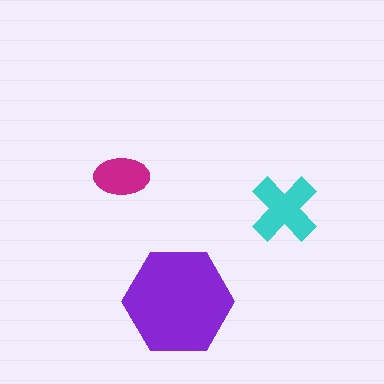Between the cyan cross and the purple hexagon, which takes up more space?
The purple hexagon.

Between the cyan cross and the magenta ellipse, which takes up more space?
The cyan cross.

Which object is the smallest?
The magenta ellipse.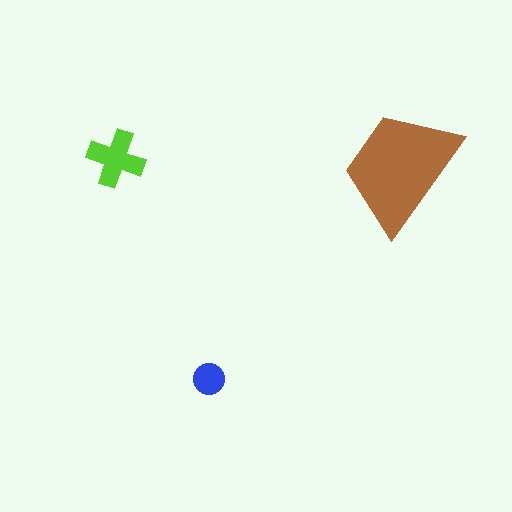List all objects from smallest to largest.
The blue circle, the lime cross, the brown trapezoid.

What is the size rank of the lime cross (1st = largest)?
2nd.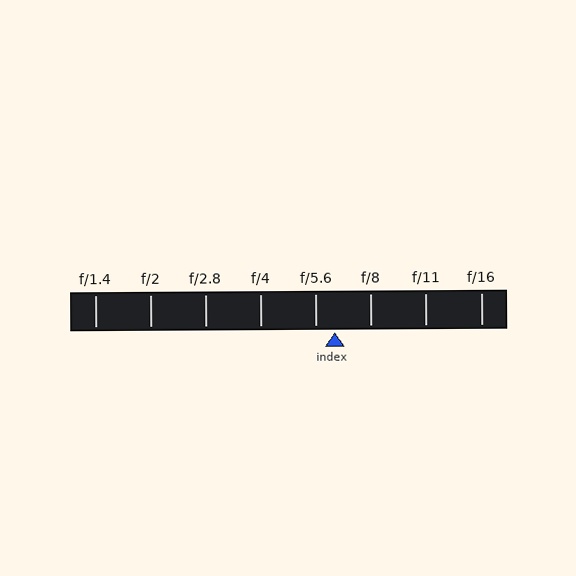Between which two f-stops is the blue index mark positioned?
The index mark is between f/5.6 and f/8.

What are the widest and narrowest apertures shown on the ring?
The widest aperture shown is f/1.4 and the narrowest is f/16.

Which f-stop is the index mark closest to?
The index mark is closest to f/5.6.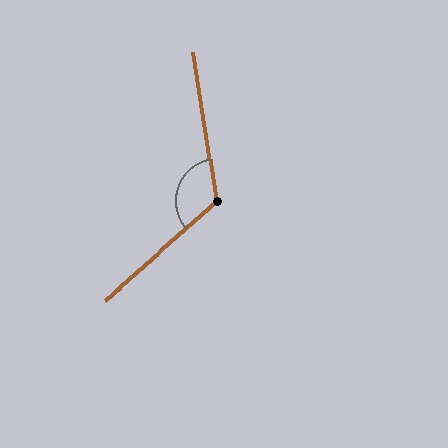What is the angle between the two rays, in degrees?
Approximately 123 degrees.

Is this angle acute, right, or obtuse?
It is obtuse.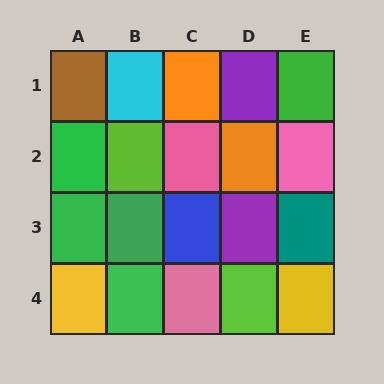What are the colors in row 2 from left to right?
Green, lime, pink, orange, pink.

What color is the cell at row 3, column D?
Purple.